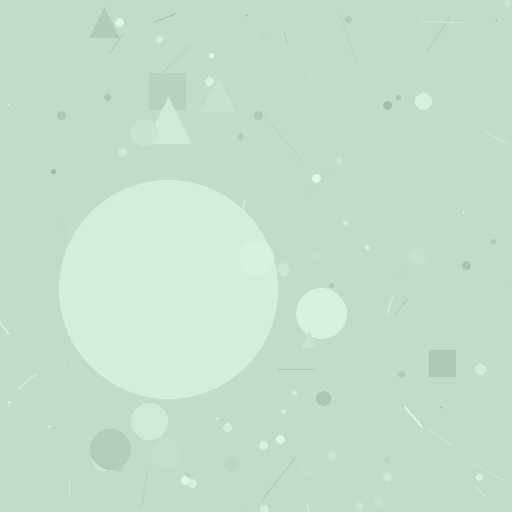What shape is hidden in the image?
A circle is hidden in the image.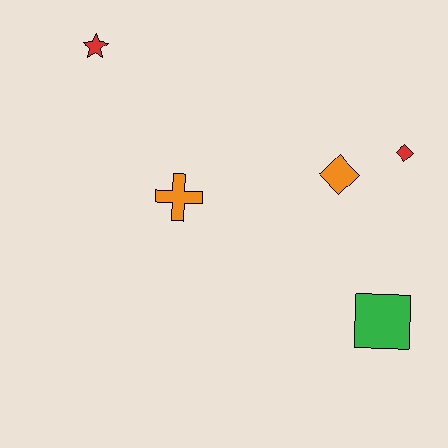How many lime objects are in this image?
There are no lime objects.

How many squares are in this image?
There is 1 square.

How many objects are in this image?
There are 5 objects.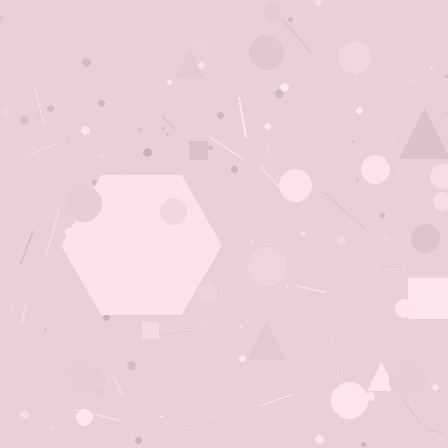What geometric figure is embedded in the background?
A hexagon is embedded in the background.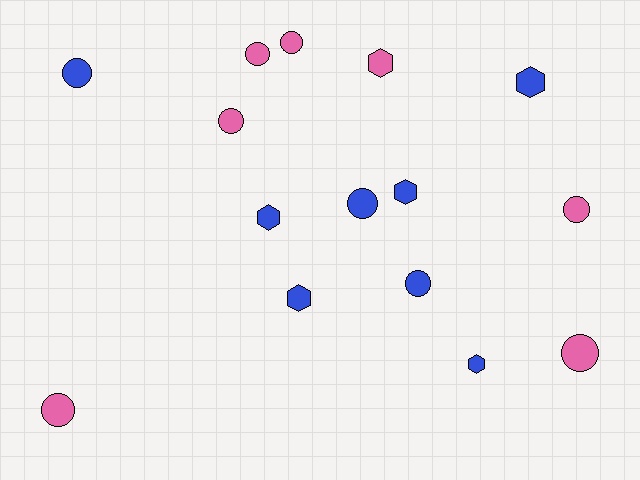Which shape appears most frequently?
Circle, with 9 objects.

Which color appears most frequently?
Blue, with 8 objects.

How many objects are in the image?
There are 15 objects.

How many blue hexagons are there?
There are 5 blue hexagons.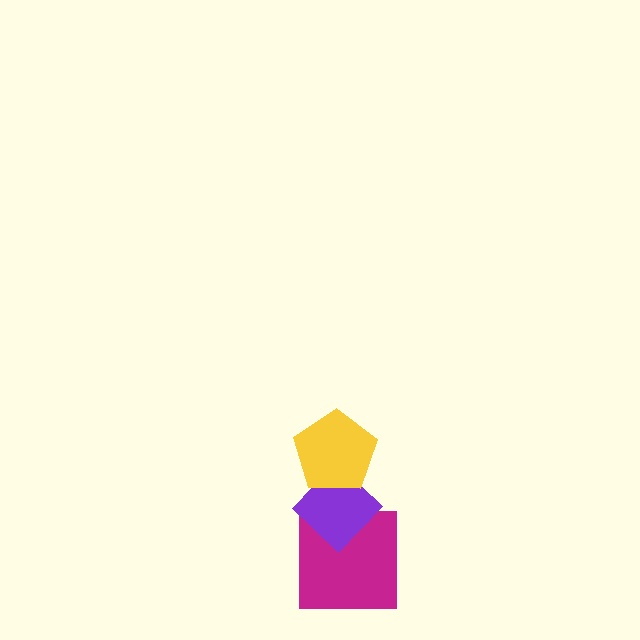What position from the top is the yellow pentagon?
The yellow pentagon is 1st from the top.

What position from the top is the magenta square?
The magenta square is 3rd from the top.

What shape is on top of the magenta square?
The purple diamond is on top of the magenta square.